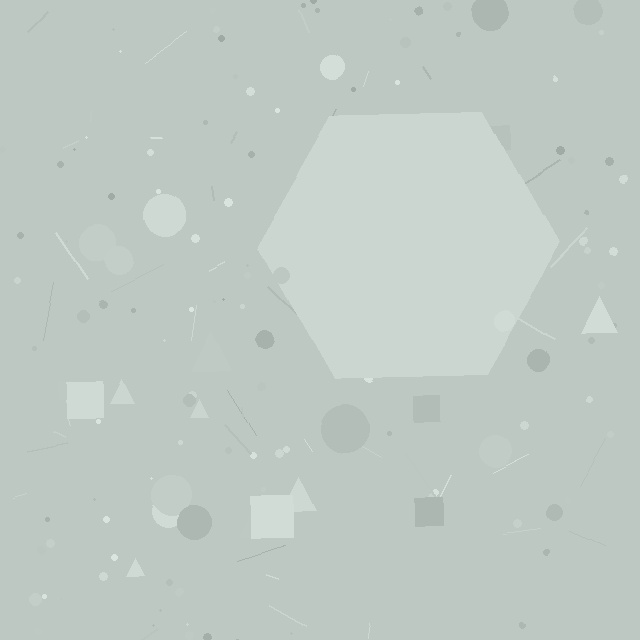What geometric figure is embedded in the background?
A hexagon is embedded in the background.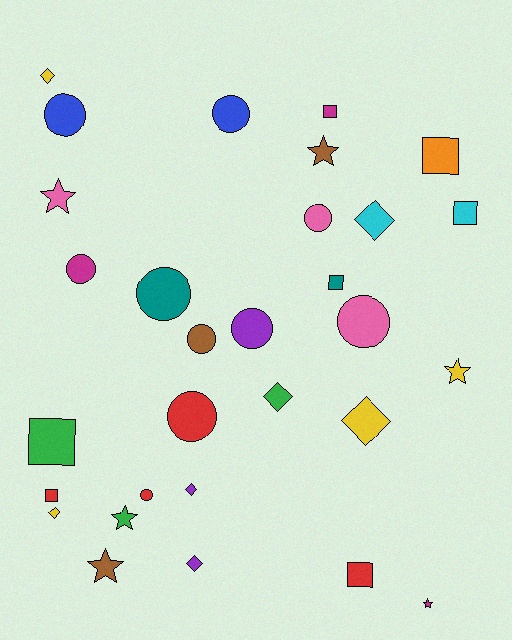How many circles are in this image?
There are 10 circles.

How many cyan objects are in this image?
There are 2 cyan objects.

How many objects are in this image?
There are 30 objects.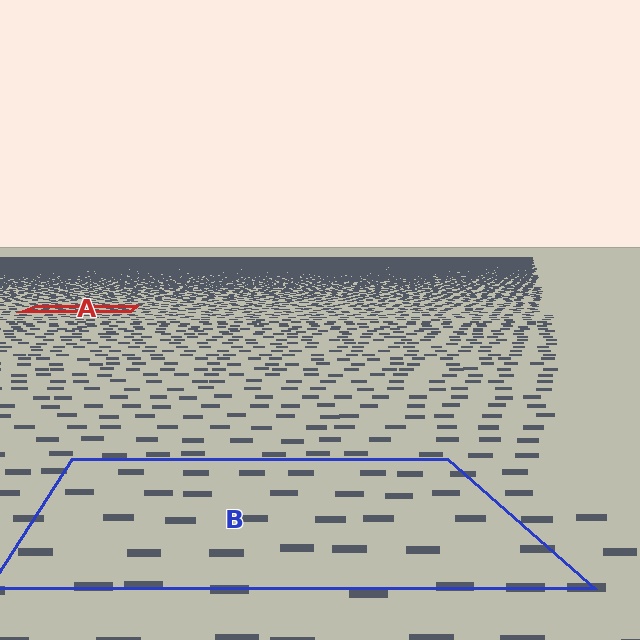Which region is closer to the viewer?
Region B is closer. The texture elements there are larger and more spread out.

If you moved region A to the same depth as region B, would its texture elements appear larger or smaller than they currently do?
They would appear larger. At a closer depth, the same texture elements are projected at a bigger on-screen size.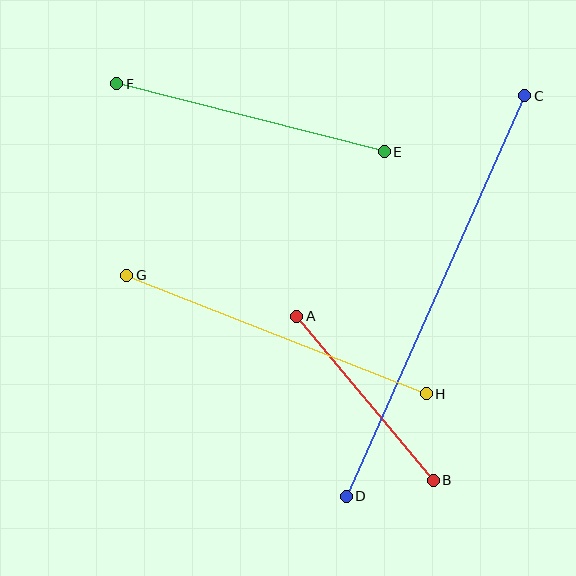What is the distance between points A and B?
The distance is approximately 213 pixels.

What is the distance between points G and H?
The distance is approximately 322 pixels.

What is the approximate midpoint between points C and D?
The midpoint is at approximately (436, 296) pixels.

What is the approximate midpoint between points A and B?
The midpoint is at approximately (365, 398) pixels.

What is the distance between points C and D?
The distance is approximately 438 pixels.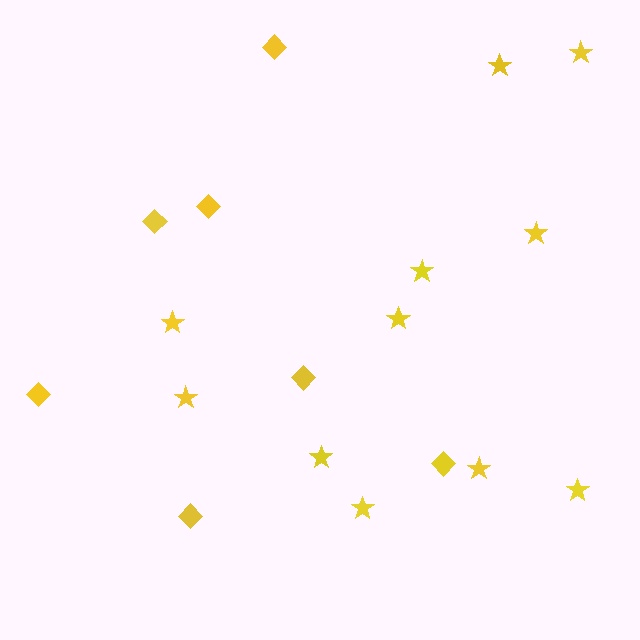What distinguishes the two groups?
There are 2 groups: one group of stars (11) and one group of diamonds (7).